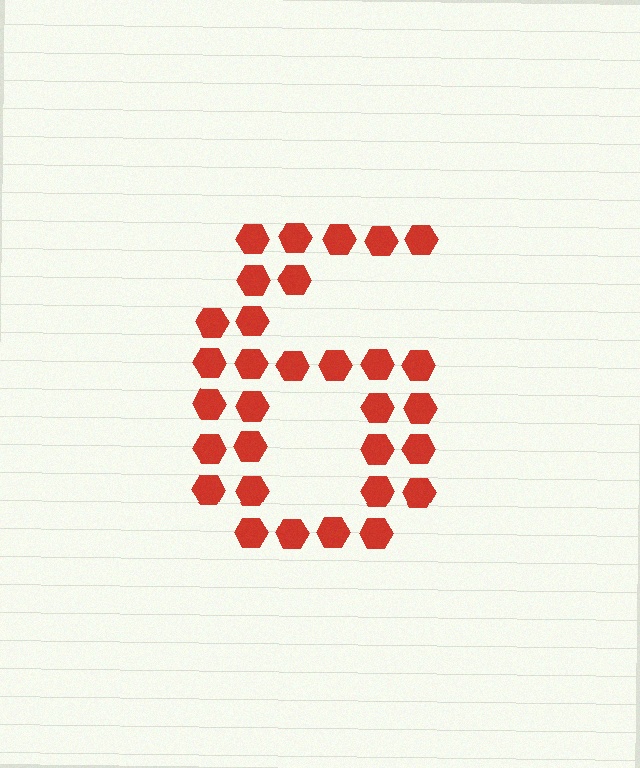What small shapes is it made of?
It is made of small hexagons.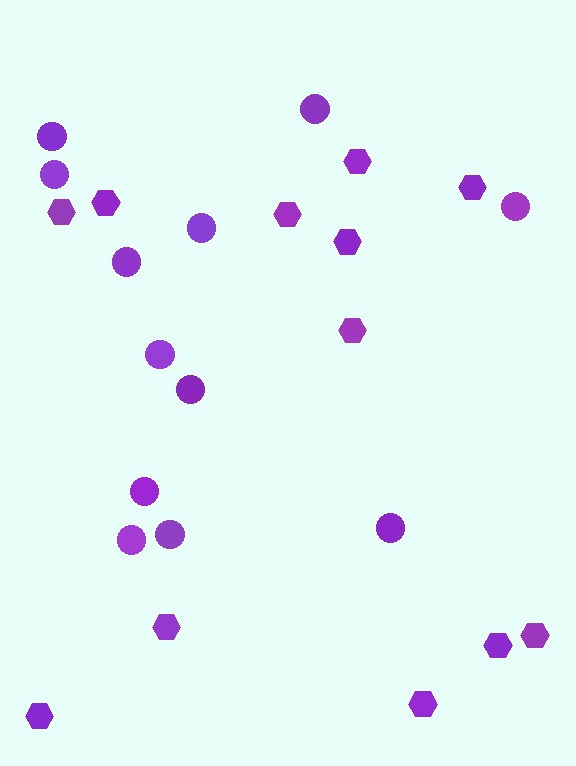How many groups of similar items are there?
There are 2 groups: one group of circles (12) and one group of hexagons (12).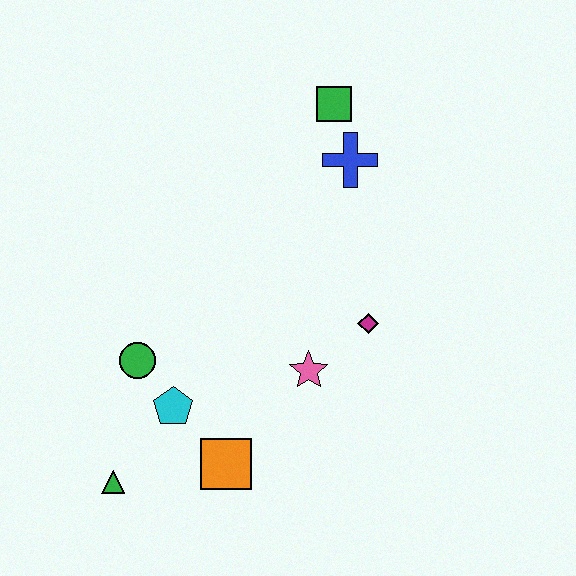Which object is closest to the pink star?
The magenta diamond is closest to the pink star.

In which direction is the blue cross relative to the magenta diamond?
The blue cross is above the magenta diamond.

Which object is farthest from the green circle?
The green square is farthest from the green circle.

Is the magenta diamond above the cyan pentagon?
Yes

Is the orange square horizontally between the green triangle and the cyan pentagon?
No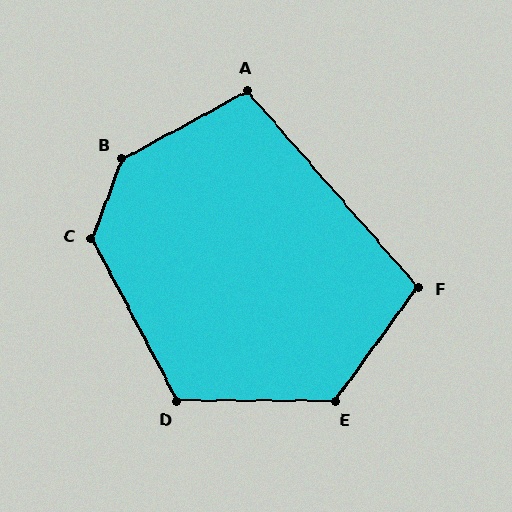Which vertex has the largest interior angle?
B, at approximately 139 degrees.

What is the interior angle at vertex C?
Approximately 131 degrees (obtuse).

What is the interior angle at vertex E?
Approximately 126 degrees (obtuse).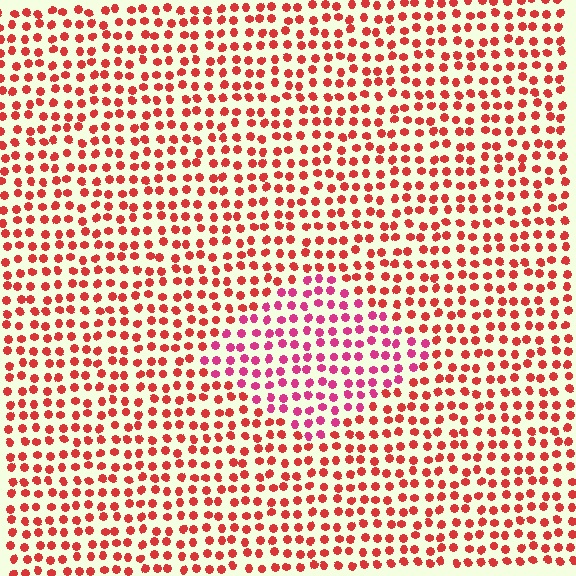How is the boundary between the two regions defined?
The boundary is defined purely by a slight shift in hue (about 31 degrees). Spacing, size, and orientation are identical on both sides.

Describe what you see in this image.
The image is filled with small red elements in a uniform arrangement. A diamond-shaped region is visible where the elements are tinted to a slightly different hue, forming a subtle color boundary.